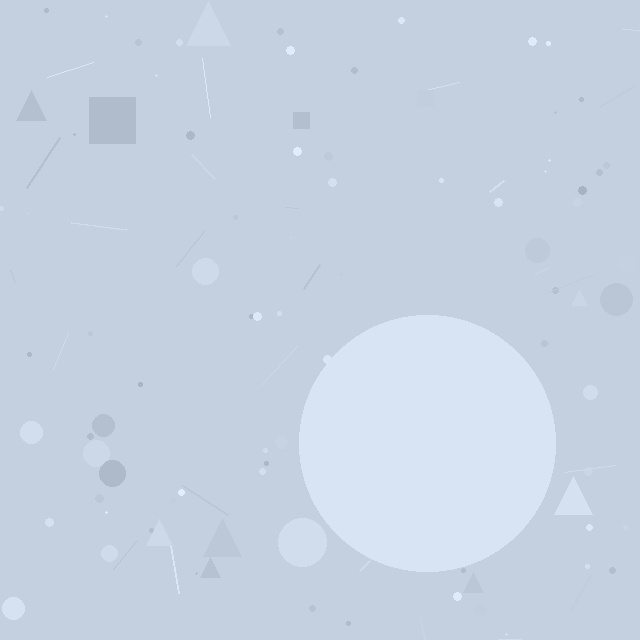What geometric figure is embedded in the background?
A circle is embedded in the background.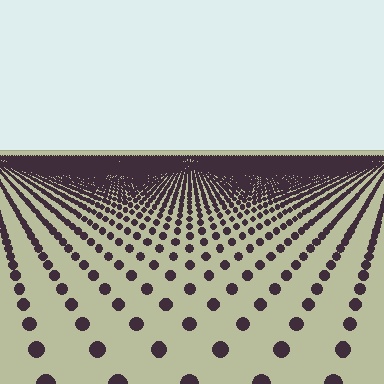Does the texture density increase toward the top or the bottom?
Density increases toward the top.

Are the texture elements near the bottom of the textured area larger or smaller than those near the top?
Larger. Near the bottom, elements are closer to the viewer and appear at a bigger on-screen size.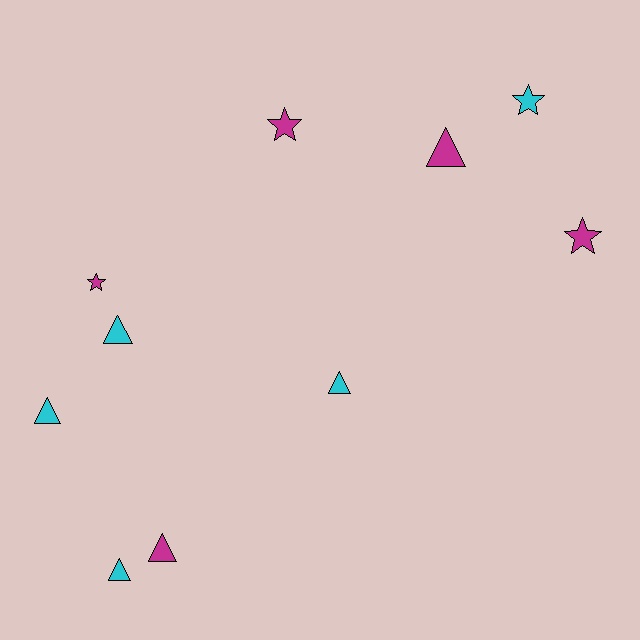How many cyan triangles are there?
There are 4 cyan triangles.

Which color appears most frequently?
Cyan, with 5 objects.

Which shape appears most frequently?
Triangle, with 6 objects.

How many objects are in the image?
There are 10 objects.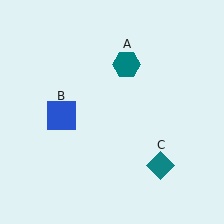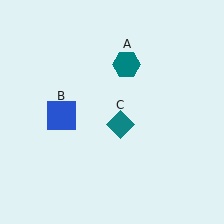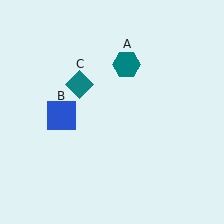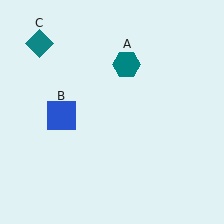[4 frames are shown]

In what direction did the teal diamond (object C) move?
The teal diamond (object C) moved up and to the left.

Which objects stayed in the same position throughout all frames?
Teal hexagon (object A) and blue square (object B) remained stationary.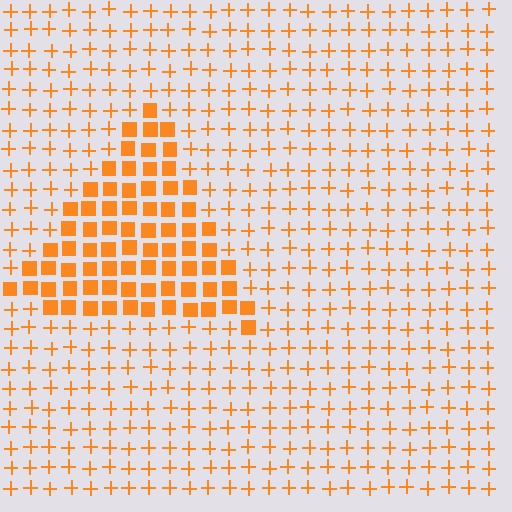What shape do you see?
I see a triangle.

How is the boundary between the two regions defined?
The boundary is defined by a change in element shape: squares inside vs. plus signs outside. All elements share the same color and spacing.